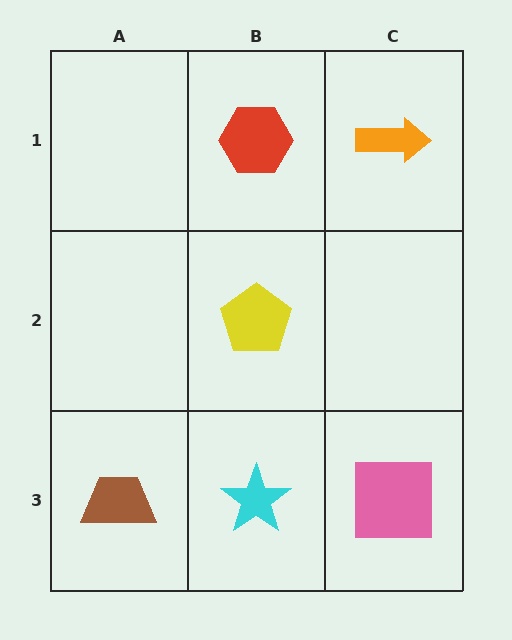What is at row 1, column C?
An orange arrow.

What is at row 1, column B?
A red hexagon.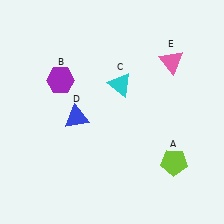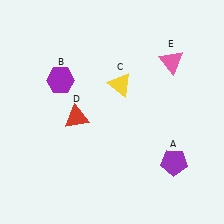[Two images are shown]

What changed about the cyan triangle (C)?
In Image 1, C is cyan. In Image 2, it changed to yellow.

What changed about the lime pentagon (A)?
In Image 1, A is lime. In Image 2, it changed to purple.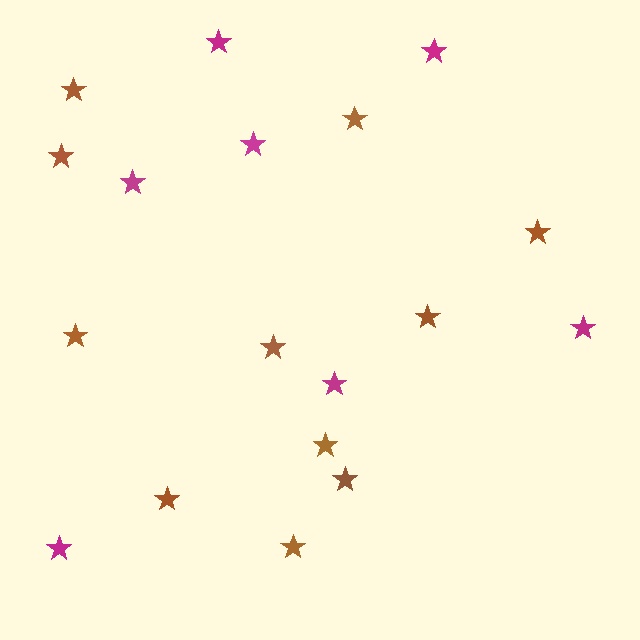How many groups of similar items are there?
There are 2 groups: one group of magenta stars (7) and one group of brown stars (11).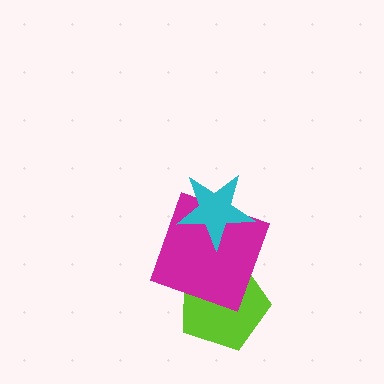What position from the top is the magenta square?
The magenta square is 2nd from the top.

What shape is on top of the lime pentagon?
The magenta square is on top of the lime pentagon.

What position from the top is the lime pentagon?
The lime pentagon is 3rd from the top.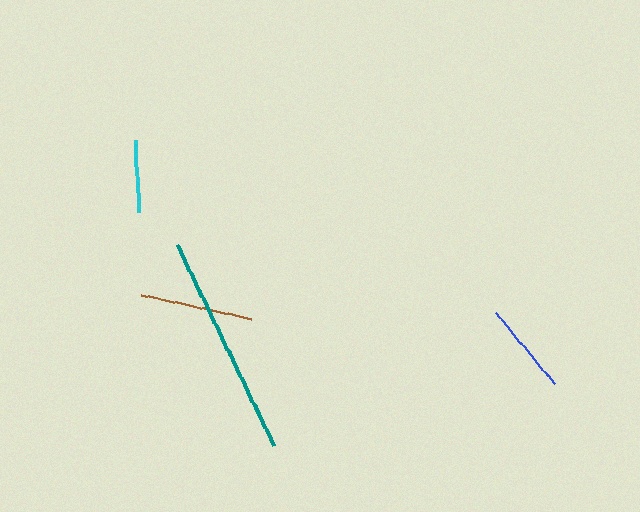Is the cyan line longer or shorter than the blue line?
The blue line is longer than the cyan line.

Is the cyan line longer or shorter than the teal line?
The teal line is longer than the cyan line.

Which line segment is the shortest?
The cyan line is the shortest at approximately 72 pixels.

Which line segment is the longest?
The teal line is the longest at approximately 223 pixels.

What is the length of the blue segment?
The blue segment is approximately 92 pixels long.